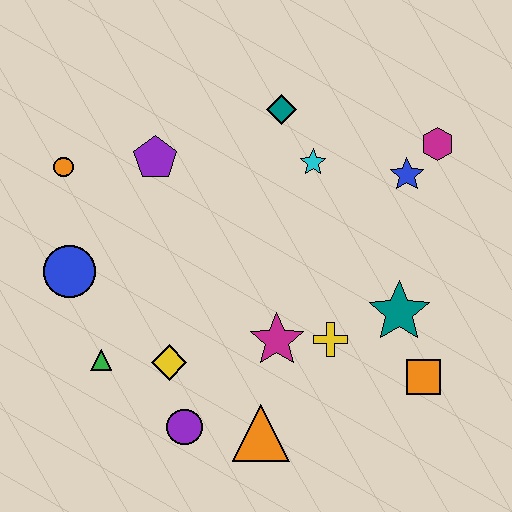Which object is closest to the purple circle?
The yellow diamond is closest to the purple circle.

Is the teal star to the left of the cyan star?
No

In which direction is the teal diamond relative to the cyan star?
The teal diamond is above the cyan star.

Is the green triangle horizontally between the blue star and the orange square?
No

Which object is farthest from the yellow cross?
The orange circle is farthest from the yellow cross.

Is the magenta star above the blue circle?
No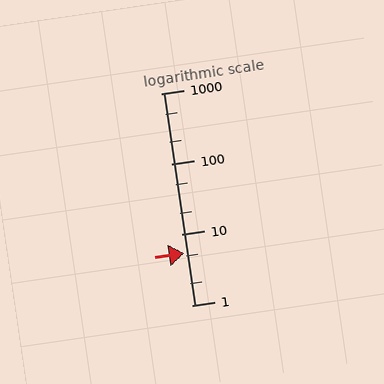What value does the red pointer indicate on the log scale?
The pointer indicates approximately 5.4.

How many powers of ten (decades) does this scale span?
The scale spans 3 decades, from 1 to 1000.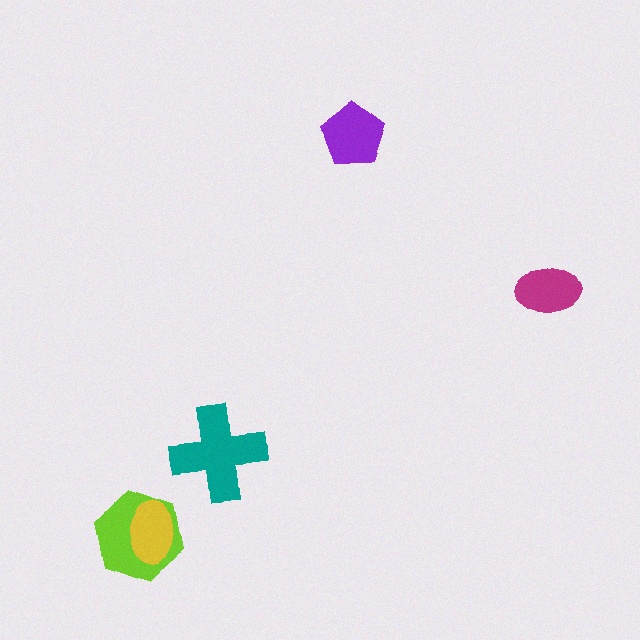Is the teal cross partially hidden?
No, no other shape covers it.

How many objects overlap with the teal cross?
0 objects overlap with the teal cross.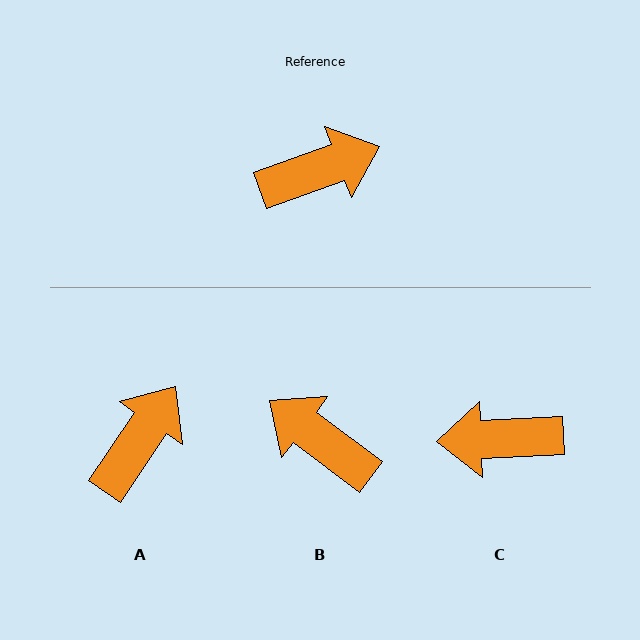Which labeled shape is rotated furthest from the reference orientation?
C, about 163 degrees away.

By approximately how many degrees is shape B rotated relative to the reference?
Approximately 123 degrees counter-clockwise.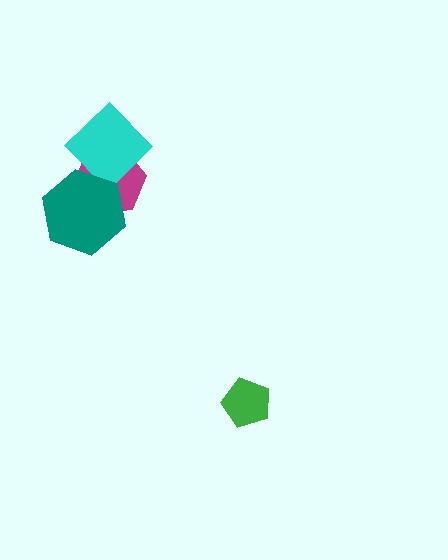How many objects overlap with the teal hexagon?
1 object overlaps with the teal hexagon.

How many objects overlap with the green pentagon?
0 objects overlap with the green pentagon.